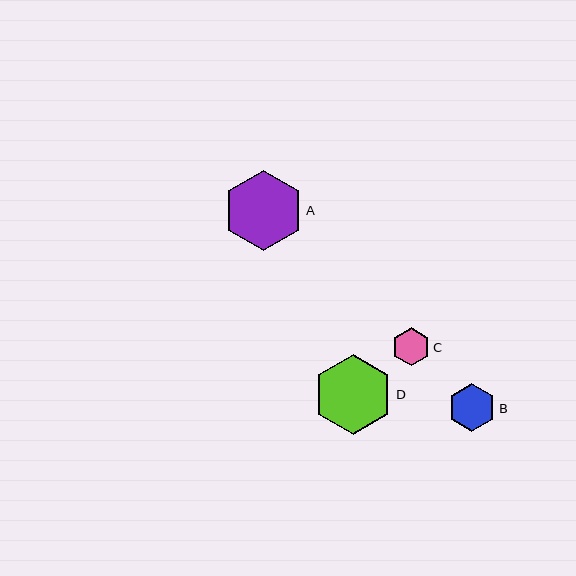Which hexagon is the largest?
Hexagon D is the largest with a size of approximately 80 pixels.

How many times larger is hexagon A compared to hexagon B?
Hexagon A is approximately 1.7 times the size of hexagon B.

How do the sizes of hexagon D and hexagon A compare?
Hexagon D and hexagon A are approximately the same size.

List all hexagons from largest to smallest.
From largest to smallest: D, A, B, C.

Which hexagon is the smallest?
Hexagon C is the smallest with a size of approximately 38 pixels.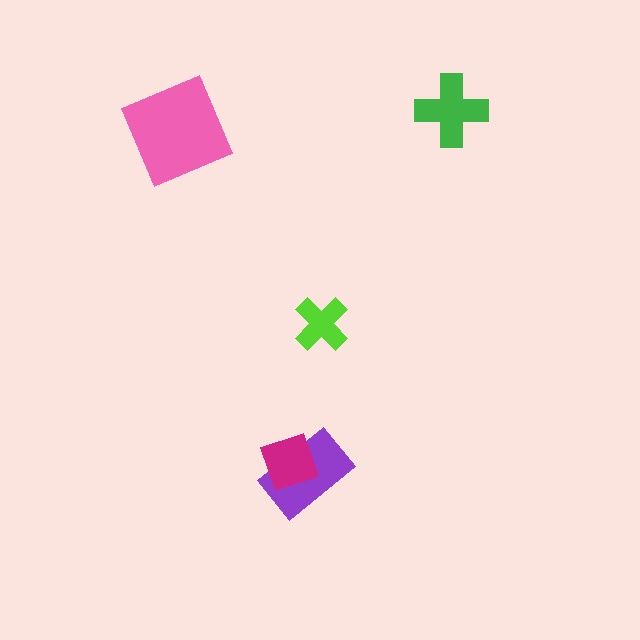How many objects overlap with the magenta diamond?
1 object overlaps with the magenta diamond.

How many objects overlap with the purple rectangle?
1 object overlaps with the purple rectangle.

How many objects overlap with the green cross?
0 objects overlap with the green cross.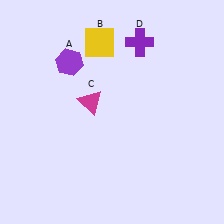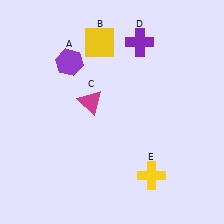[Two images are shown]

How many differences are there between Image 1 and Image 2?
There is 1 difference between the two images.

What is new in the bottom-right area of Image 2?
A yellow cross (E) was added in the bottom-right area of Image 2.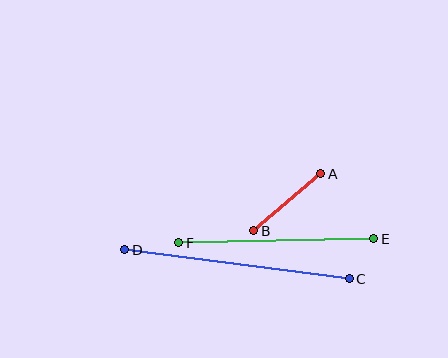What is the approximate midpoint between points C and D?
The midpoint is at approximately (237, 264) pixels.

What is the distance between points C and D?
The distance is approximately 226 pixels.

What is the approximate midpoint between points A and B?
The midpoint is at approximately (287, 202) pixels.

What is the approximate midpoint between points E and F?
The midpoint is at approximately (276, 241) pixels.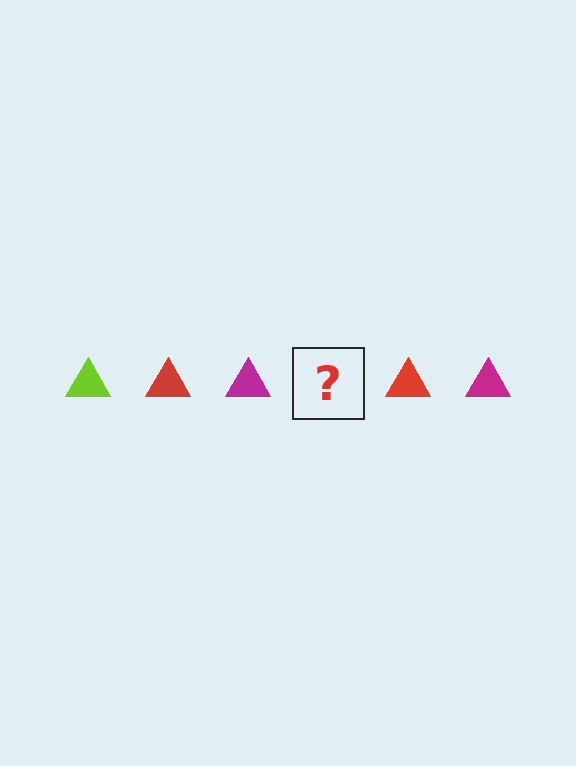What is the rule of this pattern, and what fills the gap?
The rule is that the pattern cycles through lime, red, magenta triangles. The gap should be filled with a lime triangle.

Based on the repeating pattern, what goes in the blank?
The blank should be a lime triangle.